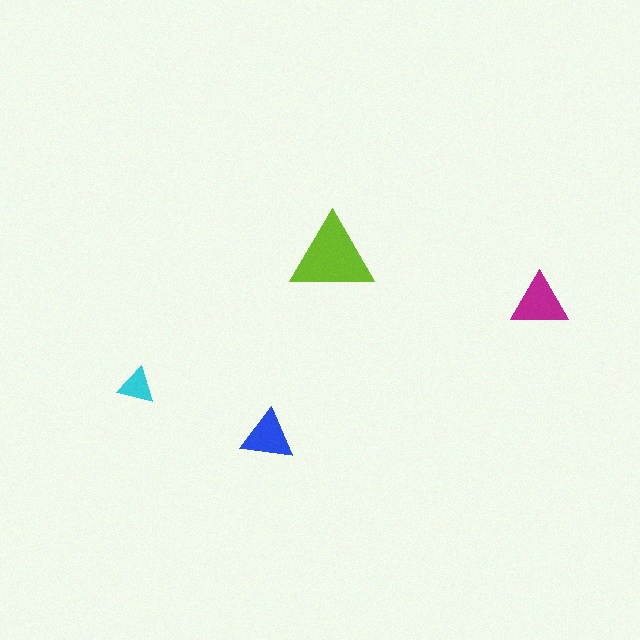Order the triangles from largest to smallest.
the lime one, the magenta one, the blue one, the cyan one.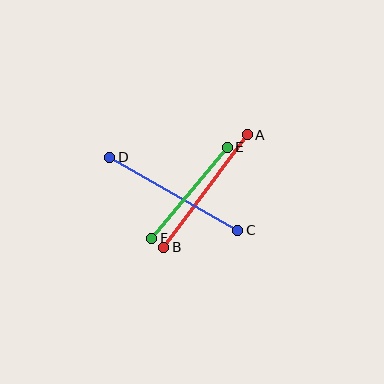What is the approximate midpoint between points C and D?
The midpoint is at approximately (174, 194) pixels.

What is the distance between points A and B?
The distance is approximately 140 pixels.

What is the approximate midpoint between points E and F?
The midpoint is at approximately (189, 193) pixels.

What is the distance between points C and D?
The distance is approximately 147 pixels.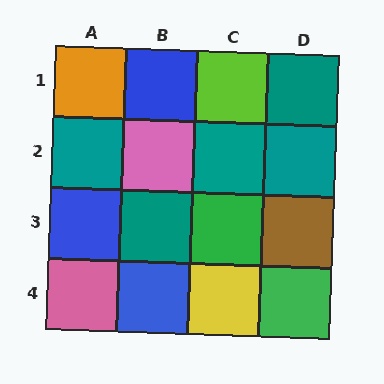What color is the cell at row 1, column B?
Blue.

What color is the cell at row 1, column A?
Orange.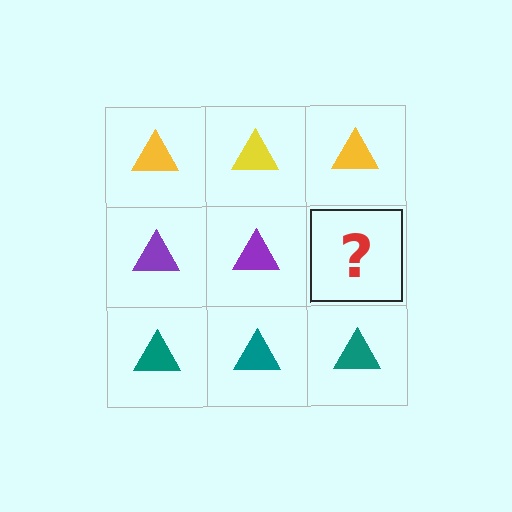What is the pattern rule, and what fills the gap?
The rule is that each row has a consistent color. The gap should be filled with a purple triangle.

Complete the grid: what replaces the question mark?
The question mark should be replaced with a purple triangle.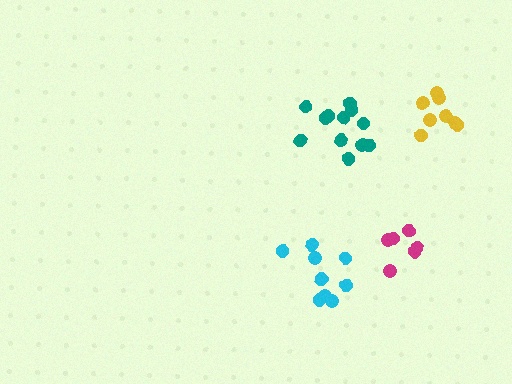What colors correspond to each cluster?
The clusters are colored: cyan, yellow, teal, magenta.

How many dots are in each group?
Group 1: 10 dots, Group 2: 8 dots, Group 3: 12 dots, Group 4: 6 dots (36 total).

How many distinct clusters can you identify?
There are 4 distinct clusters.